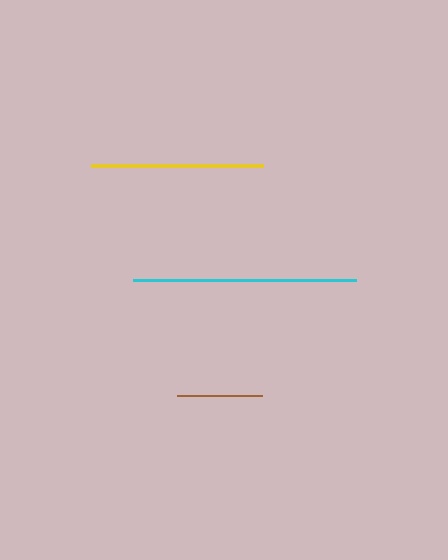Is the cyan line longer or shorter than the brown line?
The cyan line is longer than the brown line.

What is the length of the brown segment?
The brown segment is approximately 85 pixels long.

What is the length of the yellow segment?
The yellow segment is approximately 172 pixels long.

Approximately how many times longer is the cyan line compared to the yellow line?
The cyan line is approximately 1.3 times the length of the yellow line.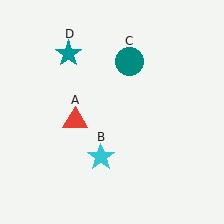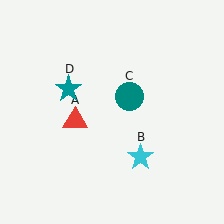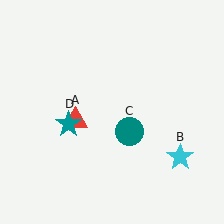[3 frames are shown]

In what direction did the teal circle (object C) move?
The teal circle (object C) moved down.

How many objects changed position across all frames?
3 objects changed position: cyan star (object B), teal circle (object C), teal star (object D).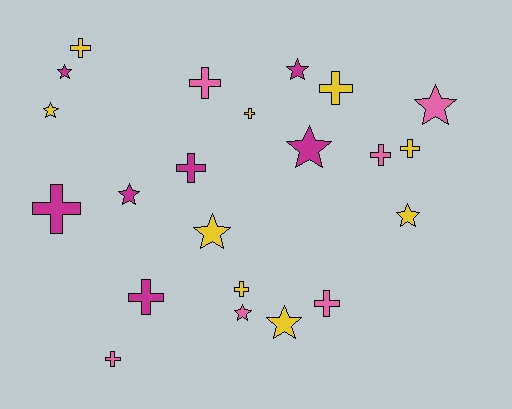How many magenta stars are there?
There are 4 magenta stars.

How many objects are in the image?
There are 22 objects.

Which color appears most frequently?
Yellow, with 9 objects.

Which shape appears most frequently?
Cross, with 12 objects.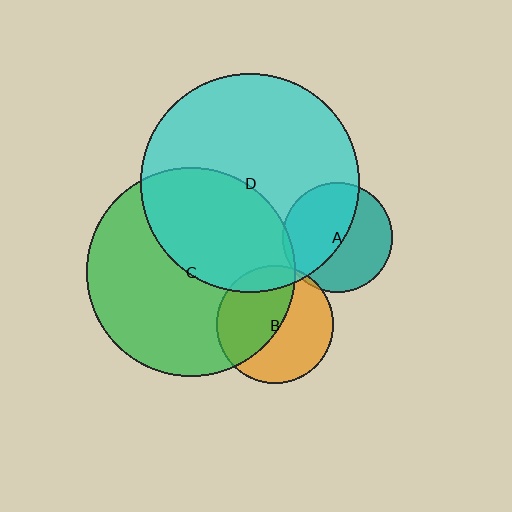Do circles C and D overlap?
Yes.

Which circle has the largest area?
Circle D (cyan).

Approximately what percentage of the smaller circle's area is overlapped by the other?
Approximately 40%.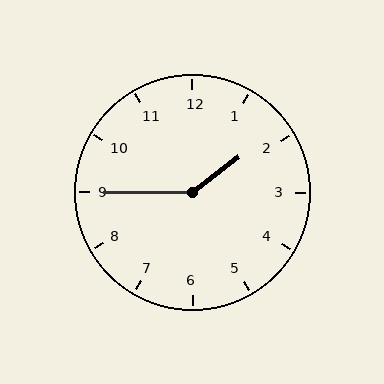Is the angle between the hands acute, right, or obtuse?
It is obtuse.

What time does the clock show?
1:45.